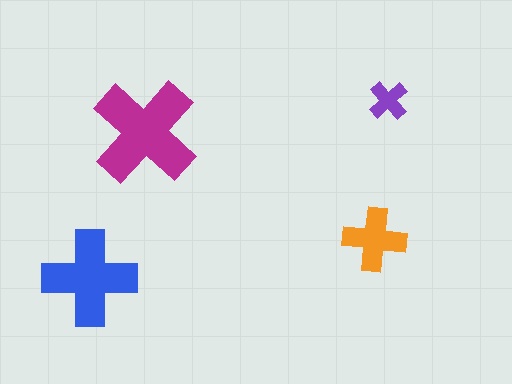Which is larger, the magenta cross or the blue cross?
The magenta one.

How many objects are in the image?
There are 4 objects in the image.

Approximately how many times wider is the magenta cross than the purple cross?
About 3 times wider.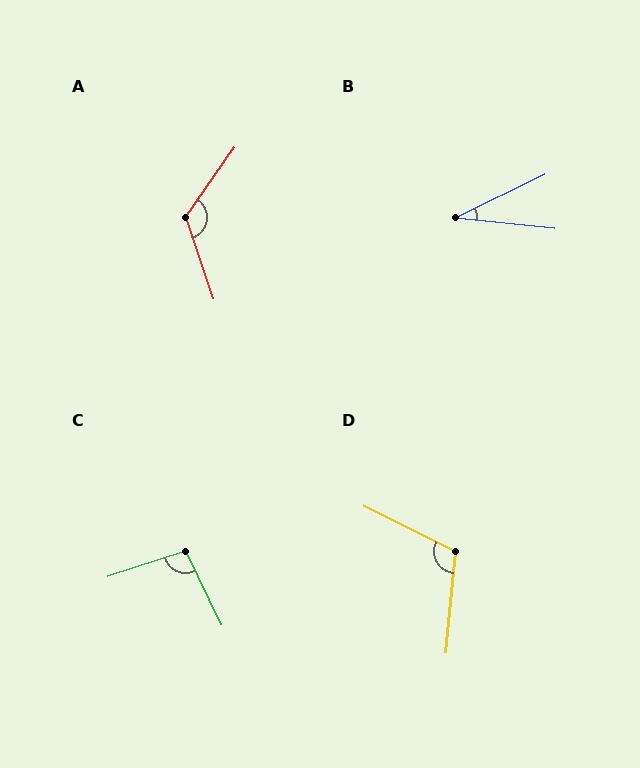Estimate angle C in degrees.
Approximately 98 degrees.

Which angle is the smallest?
B, at approximately 32 degrees.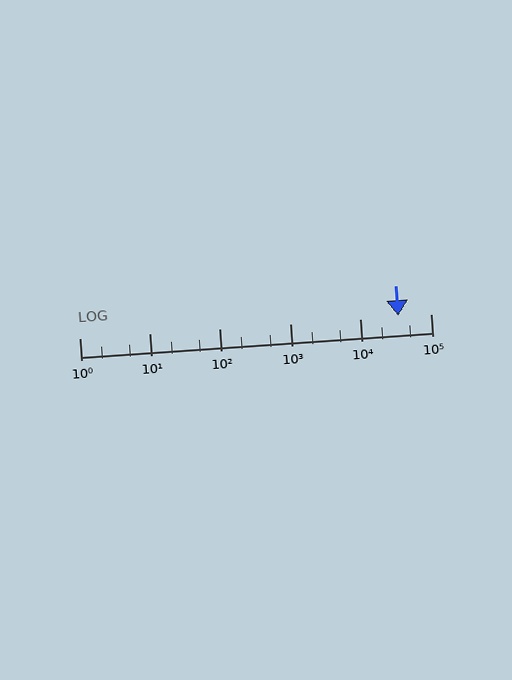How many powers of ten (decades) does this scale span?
The scale spans 5 decades, from 1 to 100000.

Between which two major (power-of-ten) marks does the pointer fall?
The pointer is between 10000 and 100000.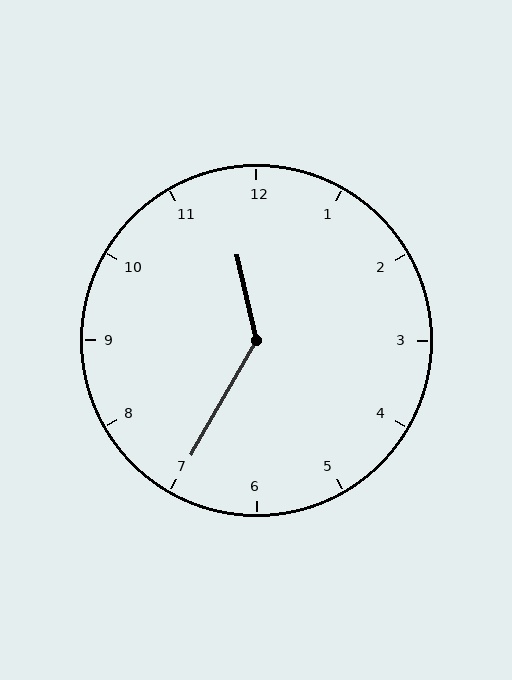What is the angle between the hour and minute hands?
Approximately 138 degrees.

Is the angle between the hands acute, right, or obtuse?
It is obtuse.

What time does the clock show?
11:35.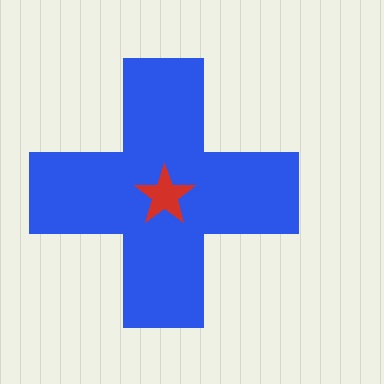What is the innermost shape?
The red star.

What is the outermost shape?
The blue cross.